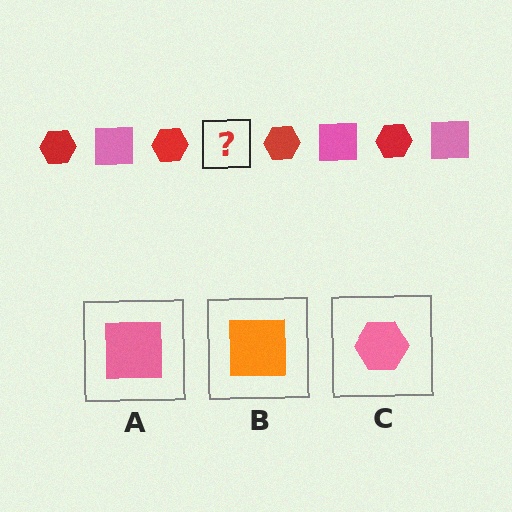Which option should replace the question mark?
Option A.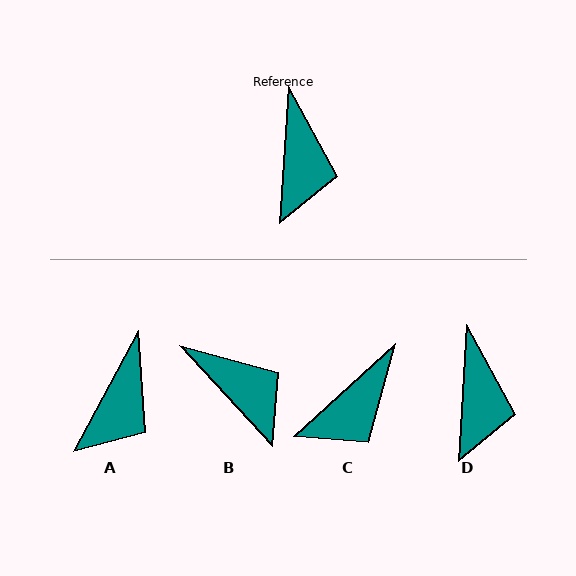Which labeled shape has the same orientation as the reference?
D.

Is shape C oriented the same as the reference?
No, it is off by about 44 degrees.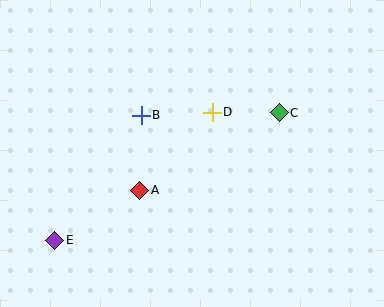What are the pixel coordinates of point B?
Point B is at (141, 115).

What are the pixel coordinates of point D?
Point D is at (212, 112).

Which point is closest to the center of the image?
Point D at (212, 112) is closest to the center.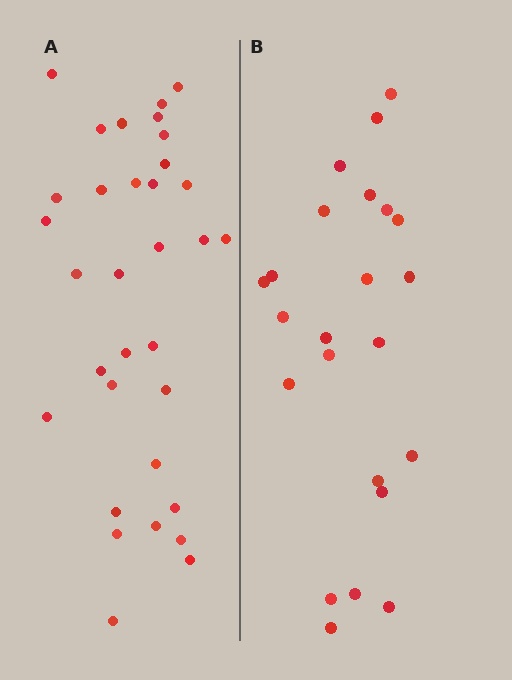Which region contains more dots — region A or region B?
Region A (the left region) has more dots.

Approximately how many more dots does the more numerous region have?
Region A has roughly 10 or so more dots than region B.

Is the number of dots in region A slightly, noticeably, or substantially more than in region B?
Region A has noticeably more, but not dramatically so. The ratio is roughly 1.4 to 1.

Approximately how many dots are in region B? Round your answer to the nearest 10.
About 20 dots. (The exact count is 23, which rounds to 20.)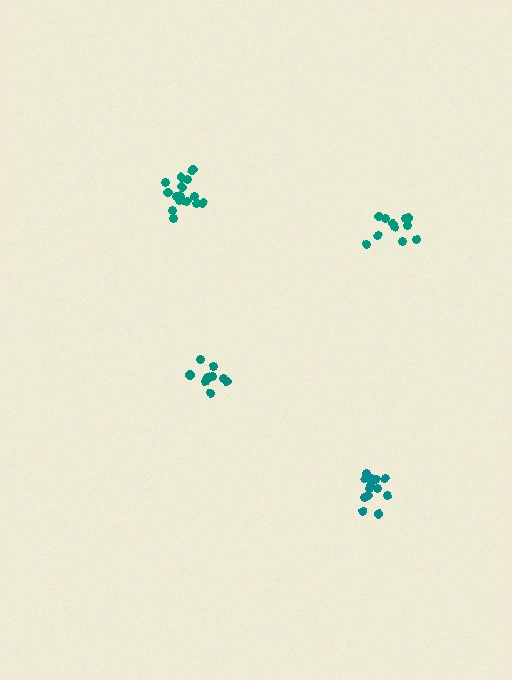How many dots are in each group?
Group 1: 15 dots, Group 2: 11 dots, Group 3: 9 dots, Group 4: 13 dots (48 total).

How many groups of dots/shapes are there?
There are 4 groups.